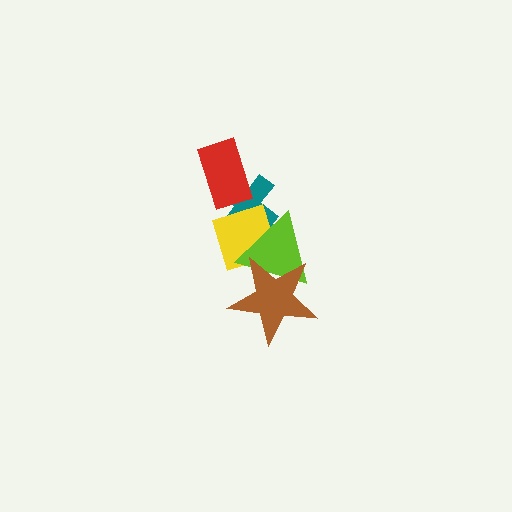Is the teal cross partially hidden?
Yes, it is partially covered by another shape.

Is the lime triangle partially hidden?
Yes, it is partially covered by another shape.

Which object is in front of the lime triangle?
The brown star is in front of the lime triangle.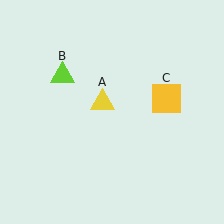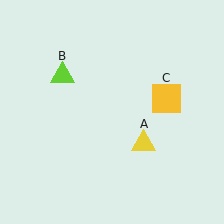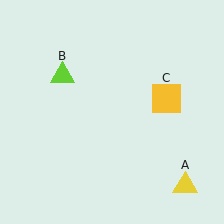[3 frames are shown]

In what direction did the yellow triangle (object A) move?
The yellow triangle (object A) moved down and to the right.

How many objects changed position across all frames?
1 object changed position: yellow triangle (object A).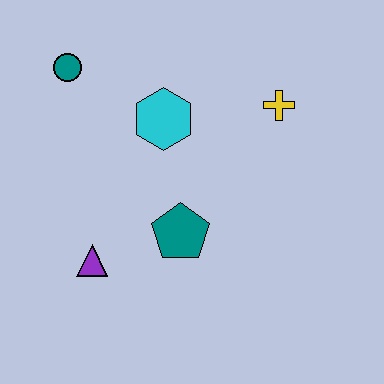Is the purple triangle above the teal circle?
No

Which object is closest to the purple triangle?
The teal pentagon is closest to the purple triangle.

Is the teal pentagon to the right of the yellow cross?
No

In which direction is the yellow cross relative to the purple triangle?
The yellow cross is to the right of the purple triangle.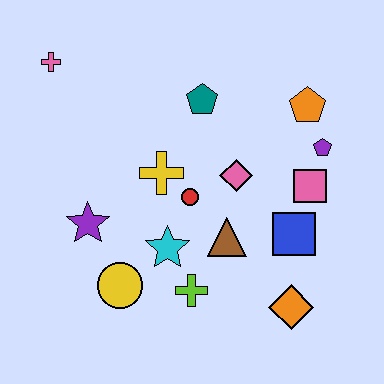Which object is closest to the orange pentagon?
The purple pentagon is closest to the orange pentagon.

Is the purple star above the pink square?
No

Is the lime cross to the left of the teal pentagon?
Yes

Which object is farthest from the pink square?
The pink cross is farthest from the pink square.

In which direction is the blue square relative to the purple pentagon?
The blue square is below the purple pentagon.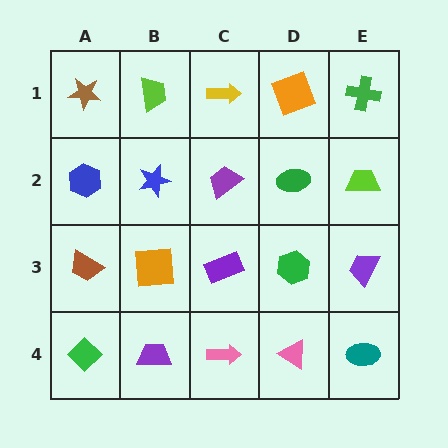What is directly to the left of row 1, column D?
A yellow arrow.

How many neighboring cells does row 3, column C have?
4.